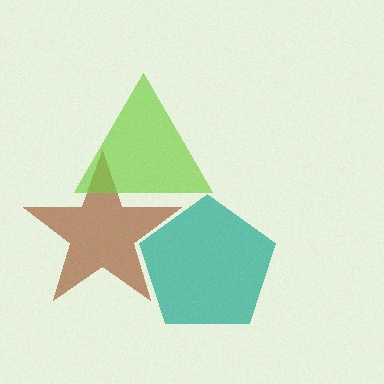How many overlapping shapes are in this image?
There are 3 overlapping shapes in the image.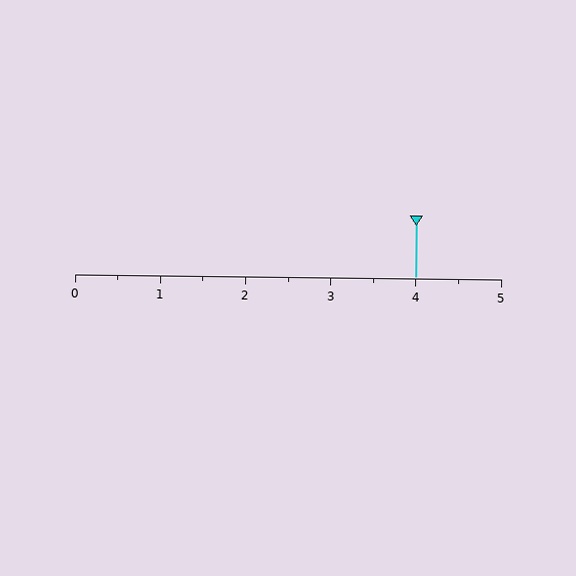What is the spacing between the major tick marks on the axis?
The major ticks are spaced 1 apart.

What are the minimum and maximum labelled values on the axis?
The axis runs from 0 to 5.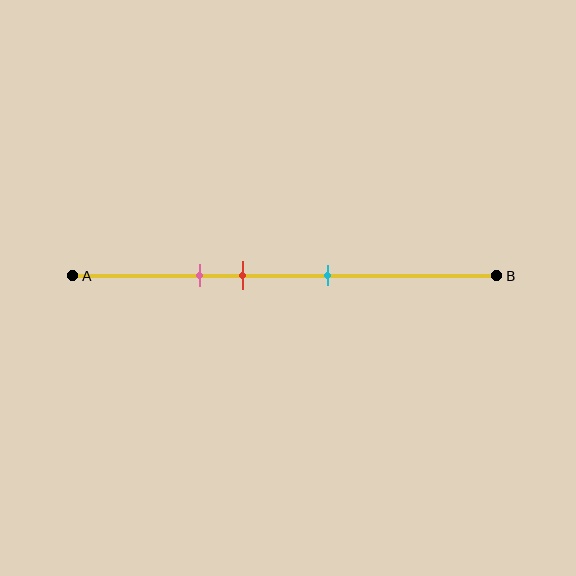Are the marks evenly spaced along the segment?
Yes, the marks are approximately evenly spaced.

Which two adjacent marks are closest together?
The pink and red marks are the closest adjacent pair.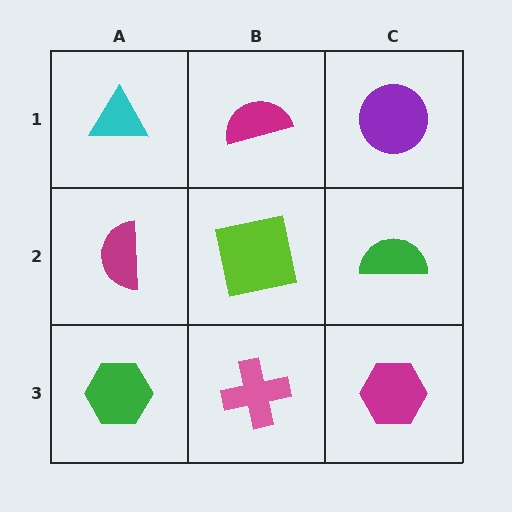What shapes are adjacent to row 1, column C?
A green semicircle (row 2, column C), a magenta semicircle (row 1, column B).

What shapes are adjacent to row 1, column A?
A magenta semicircle (row 2, column A), a magenta semicircle (row 1, column B).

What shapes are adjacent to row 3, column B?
A lime square (row 2, column B), a green hexagon (row 3, column A), a magenta hexagon (row 3, column C).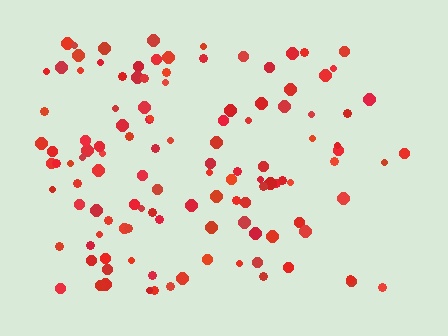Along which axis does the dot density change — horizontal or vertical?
Horizontal.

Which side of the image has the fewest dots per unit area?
The right.